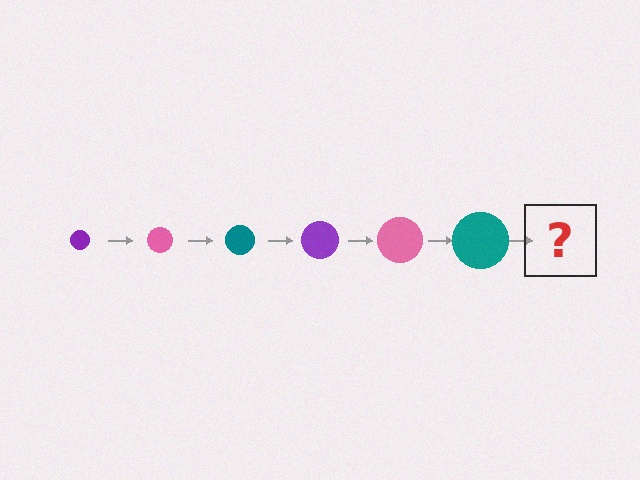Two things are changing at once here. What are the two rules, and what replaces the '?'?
The two rules are that the circle grows larger each step and the color cycles through purple, pink, and teal. The '?' should be a purple circle, larger than the previous one.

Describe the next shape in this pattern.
It should be a purple circle, larger than the previous one.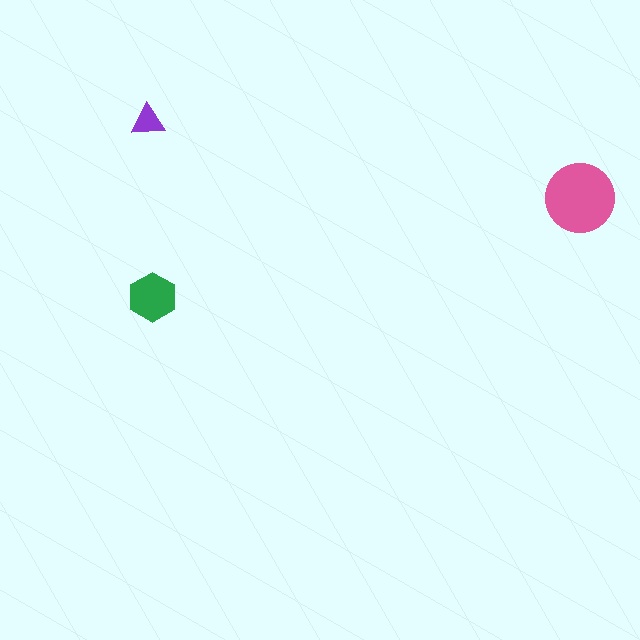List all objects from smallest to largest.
The purple triangle, the green hexagon, the pink circle.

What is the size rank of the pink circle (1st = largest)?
1st.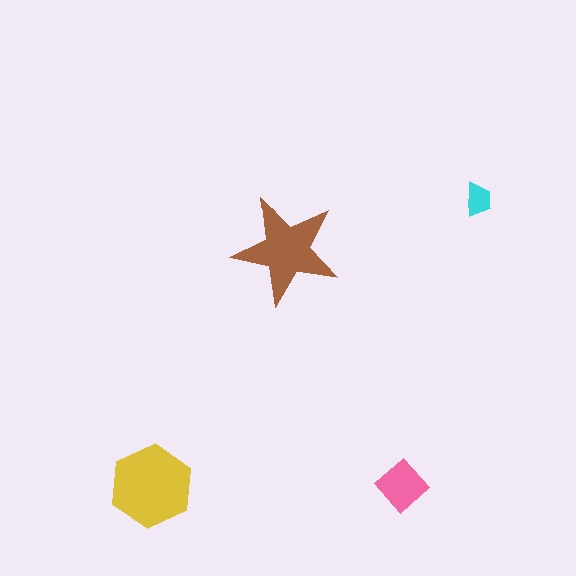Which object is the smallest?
The cyan trapezoid.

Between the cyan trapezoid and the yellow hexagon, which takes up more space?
The yellow hexagon.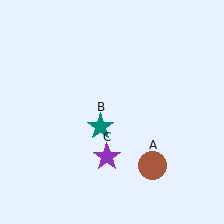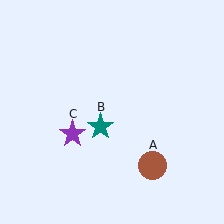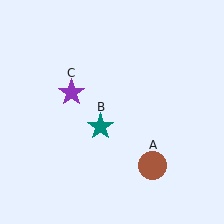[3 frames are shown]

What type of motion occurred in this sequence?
The purple star (object C) rotated clockwise around the center of the scene.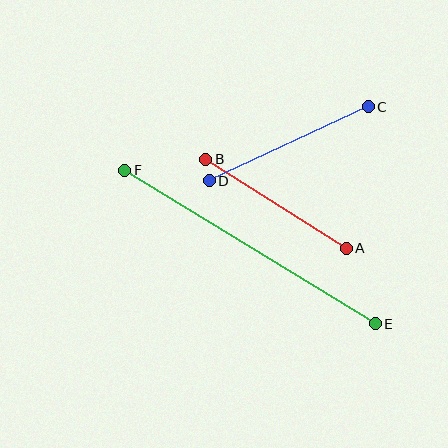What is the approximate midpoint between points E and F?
The midpoint is at approximately (250, 247) pixels.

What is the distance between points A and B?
The distance is approximately 166 pixels.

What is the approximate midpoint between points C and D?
The midpoint is at approximately (289, 144) pixels.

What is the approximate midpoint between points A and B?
The midpoint is at approximately (276, 204) pixels.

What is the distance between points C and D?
The distance is approximately 175 pixels.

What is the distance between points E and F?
The distance is approximately 294 pixels.